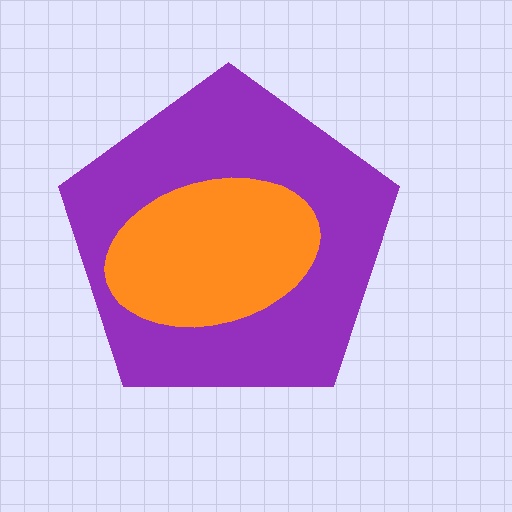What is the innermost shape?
The orange ellipse.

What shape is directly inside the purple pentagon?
The orange ellipse.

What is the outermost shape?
The purple pentagon.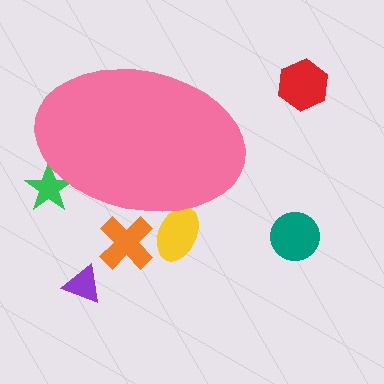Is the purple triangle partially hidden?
No, the purple triangle is fully visible.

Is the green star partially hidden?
Yes, the green star is partially hidden behind the pink ellipse.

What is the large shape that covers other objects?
A pink ellipse.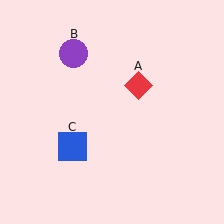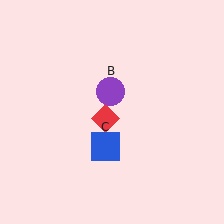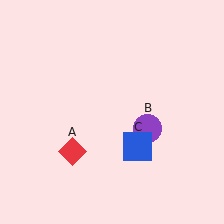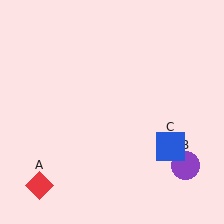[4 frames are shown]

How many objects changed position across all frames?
3 objects changed position: red diamond (object A), purple circle (object B), blue square (object C).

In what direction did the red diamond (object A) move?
The red diamond (object A) moved down and to the left.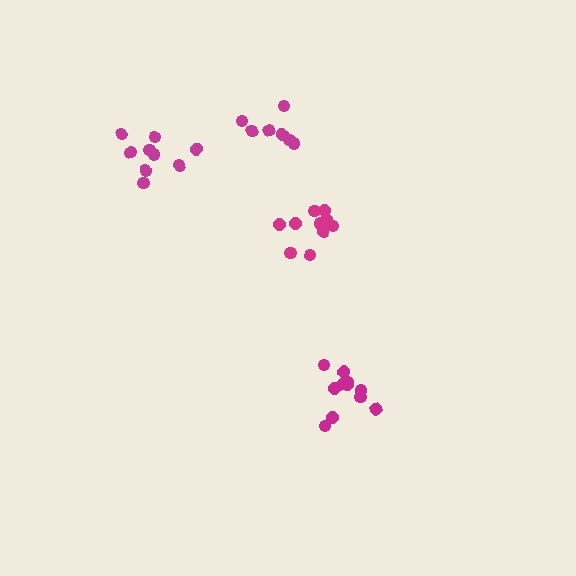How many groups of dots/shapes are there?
There are 4 groups.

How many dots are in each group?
Group 1: 7 dots, Group 2: 9 dots, Group 3: 12 dots, Group 4: 10 dots (38 total).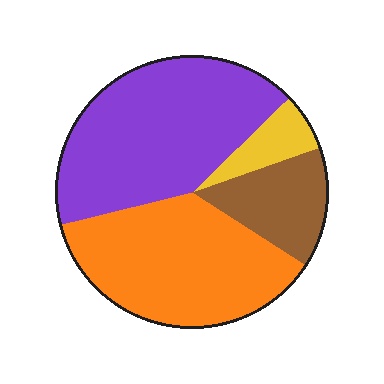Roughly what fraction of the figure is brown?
Brown covers 14% of the figure.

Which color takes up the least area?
Yellow, at roughly 5%.